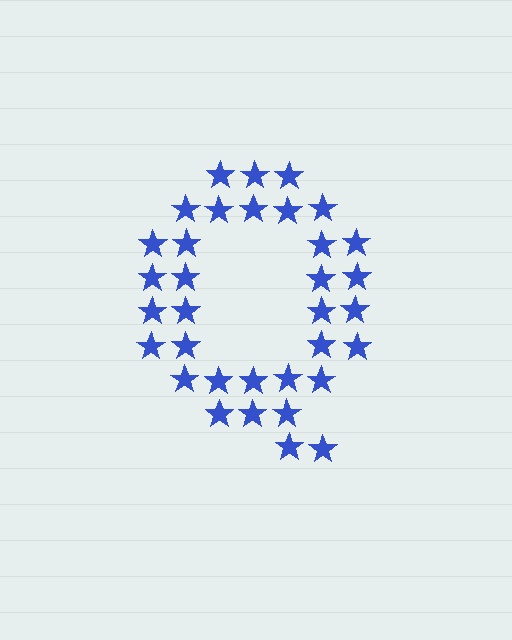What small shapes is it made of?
It is made of small stars.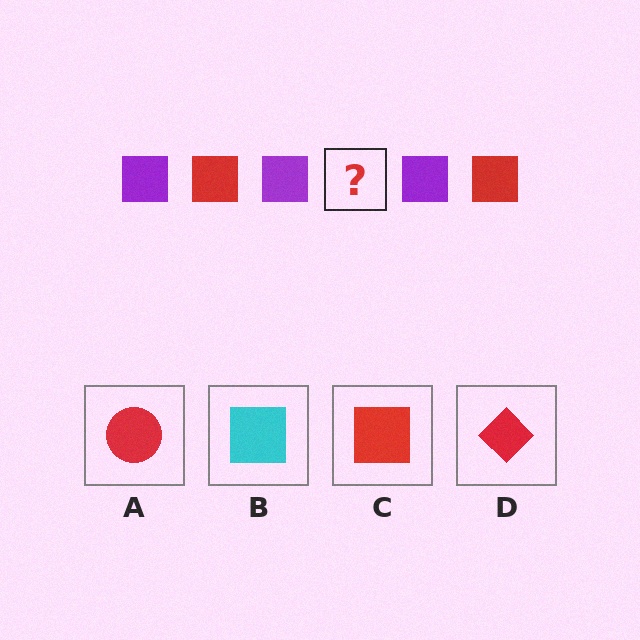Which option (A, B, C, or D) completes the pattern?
C.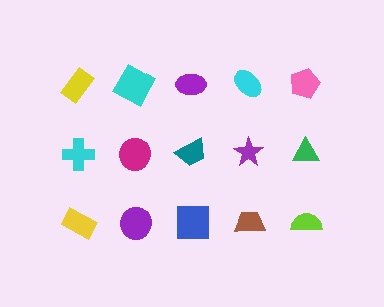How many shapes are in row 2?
5 shapes.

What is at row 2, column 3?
A teal trapezoid.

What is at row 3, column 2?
A purple circle.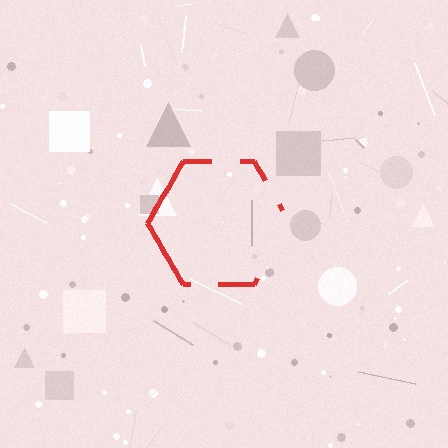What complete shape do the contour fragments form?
The contour fragments form a hexagon.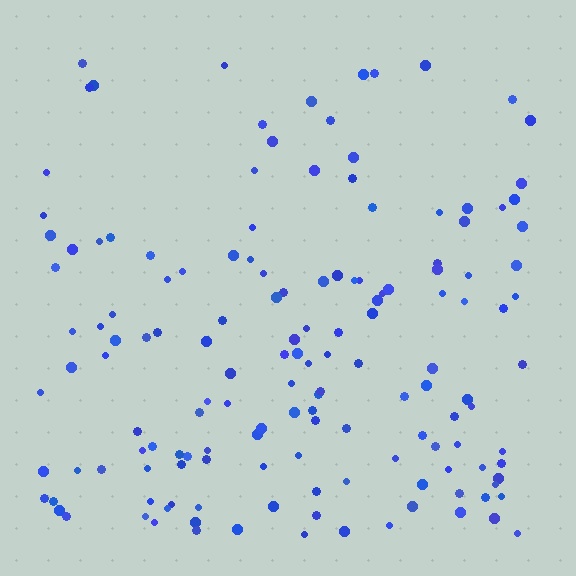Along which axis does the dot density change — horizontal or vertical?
Vertical.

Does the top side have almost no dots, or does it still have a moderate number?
Still a moderate number, just noticeably fewer than the bottom.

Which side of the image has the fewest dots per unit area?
The top.